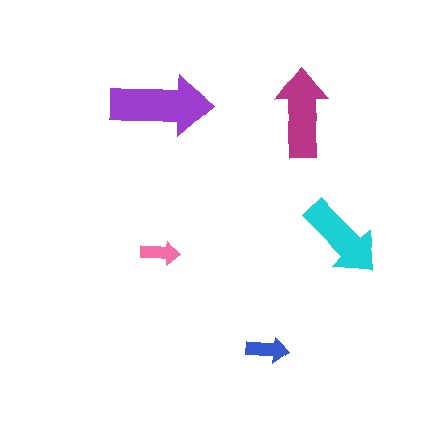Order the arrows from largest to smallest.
the purple one, the magenta one, the cyan one, the blue one, the pink one.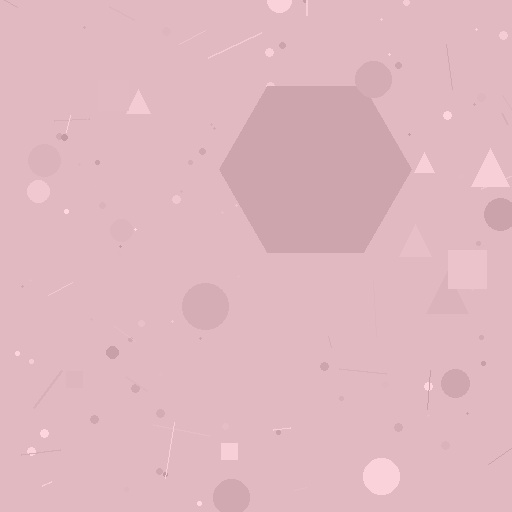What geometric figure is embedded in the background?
A hexagon is embedded in the background.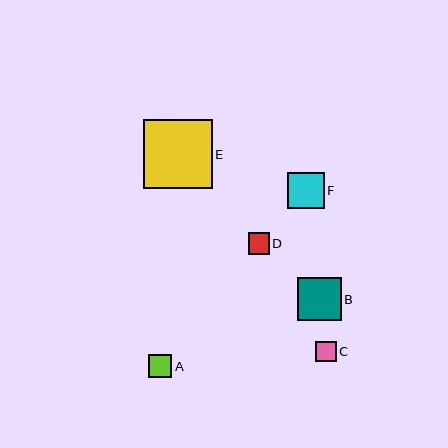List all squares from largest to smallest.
From largest to smallest: E, B, F, A, D, C.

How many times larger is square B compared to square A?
Square B is approximately 1.9 times the size of square A.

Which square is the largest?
Square E is the largest with a size of approximately 69 pixels.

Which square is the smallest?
Square C is the smallest with a size of approximately 20 pixels.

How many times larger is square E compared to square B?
Square E is approximately 1.6 times the size of square B.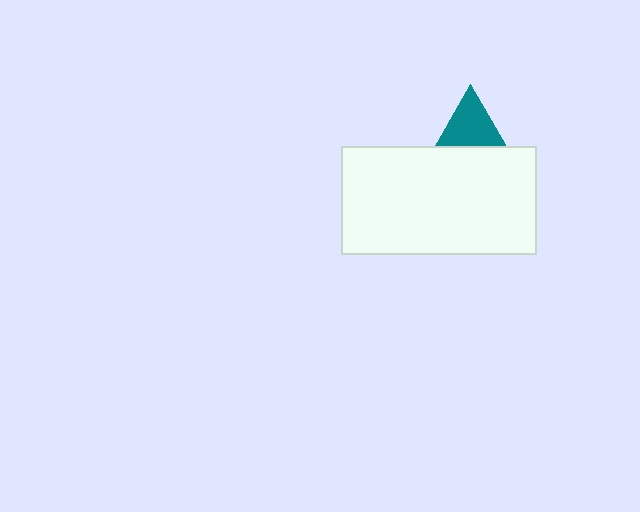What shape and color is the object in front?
The object in front is a white rectangle.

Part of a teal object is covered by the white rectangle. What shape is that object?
It is a triangle.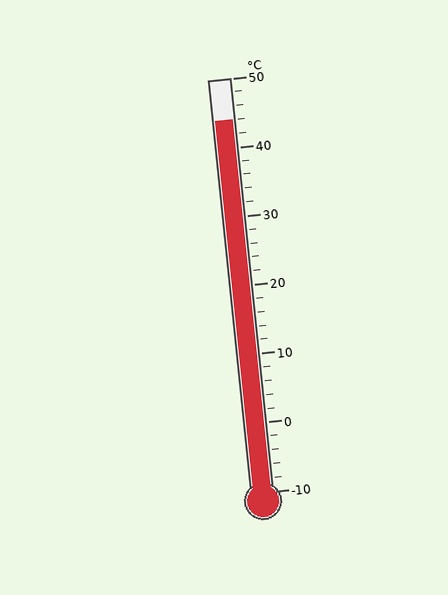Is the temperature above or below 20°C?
The temperature is above 20°C.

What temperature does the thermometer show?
The thermometer shows approximately 44°C.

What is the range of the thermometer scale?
The thermometer scale ranges from -10°C to 50°C.